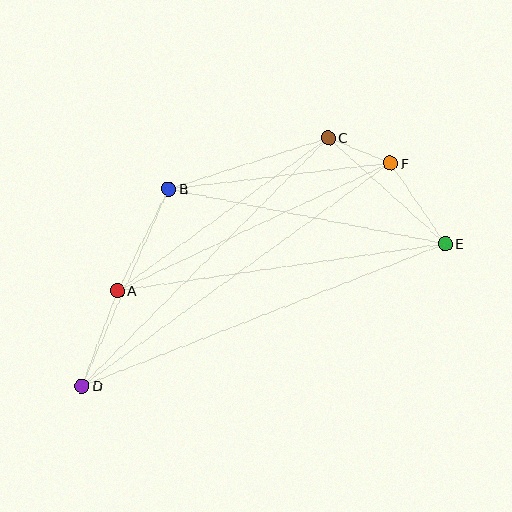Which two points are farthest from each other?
Points D and E are farthest from each other.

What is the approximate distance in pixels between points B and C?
The distance between B and C is approximately 167 pixels.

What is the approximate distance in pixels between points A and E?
The distance between A and E is approximately 331 pixels.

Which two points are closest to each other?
Points C and F are closest to each other.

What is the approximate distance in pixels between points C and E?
The distance between C and E is approximately 157 pixels.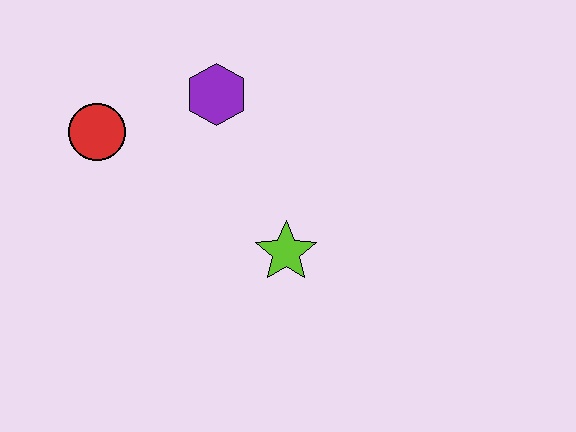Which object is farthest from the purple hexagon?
The lime star is farthest from the purple hexagon.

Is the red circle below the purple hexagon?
Yes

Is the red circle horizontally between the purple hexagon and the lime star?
No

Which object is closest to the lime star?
The purple hexagon is closest to the lime star.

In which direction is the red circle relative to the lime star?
The red circle is to the left of the lime star.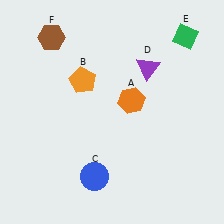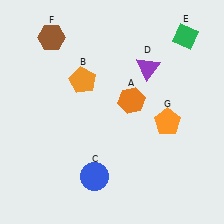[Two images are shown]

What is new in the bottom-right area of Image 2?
An orange pentagon (G) was added in the bottom-right area of Image 2.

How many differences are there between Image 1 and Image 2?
There is 1 difference between the two images.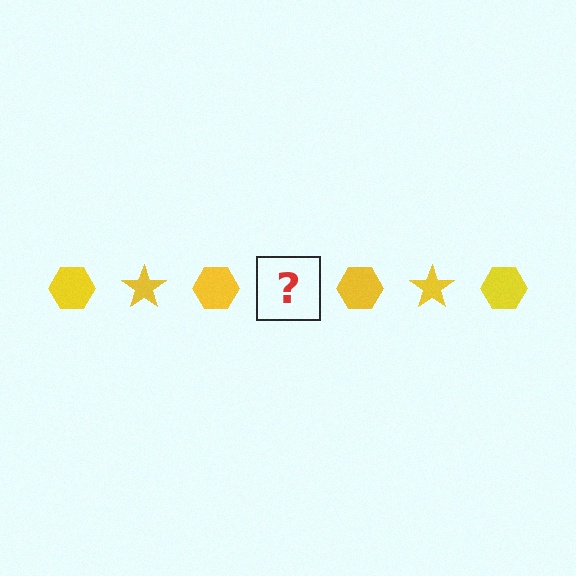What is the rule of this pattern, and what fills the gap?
The rule is that the pattern cycles through hexagon, star shapes in yellow. The gap should be filled with a yellow star.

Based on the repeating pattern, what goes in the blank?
The blank should be a yellow star.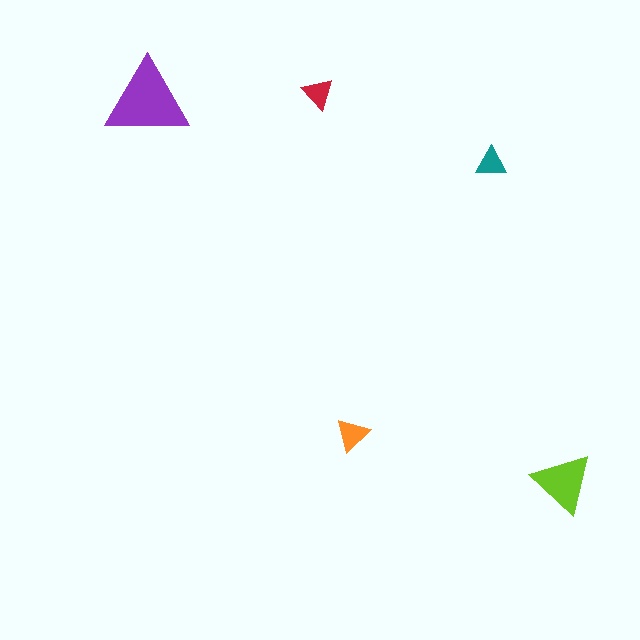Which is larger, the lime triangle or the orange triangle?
The lime one.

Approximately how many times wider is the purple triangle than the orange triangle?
About 2.5 times wider.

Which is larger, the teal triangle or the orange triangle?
The orange one.